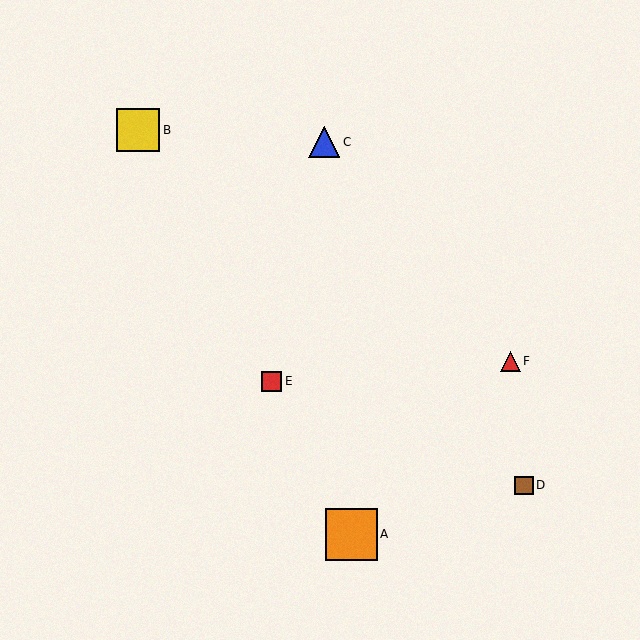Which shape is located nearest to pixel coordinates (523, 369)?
The red triangle (labeled F) at (510, 361) is nearest to that location.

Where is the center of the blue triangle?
The center of the blue triangle is at (324, 142).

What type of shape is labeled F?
Shape F is a red triangle.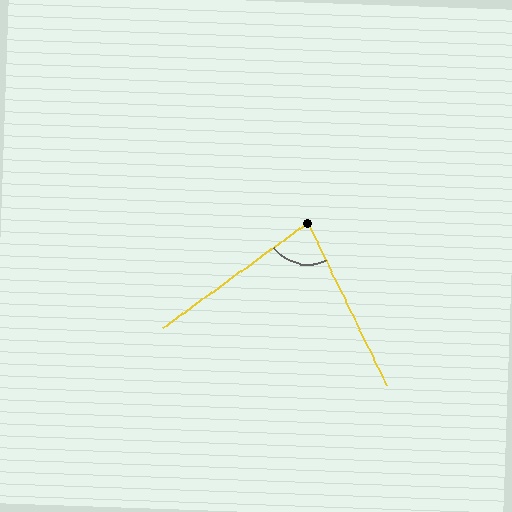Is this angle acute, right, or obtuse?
It is acute.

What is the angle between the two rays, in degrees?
Approximately 80 degrees.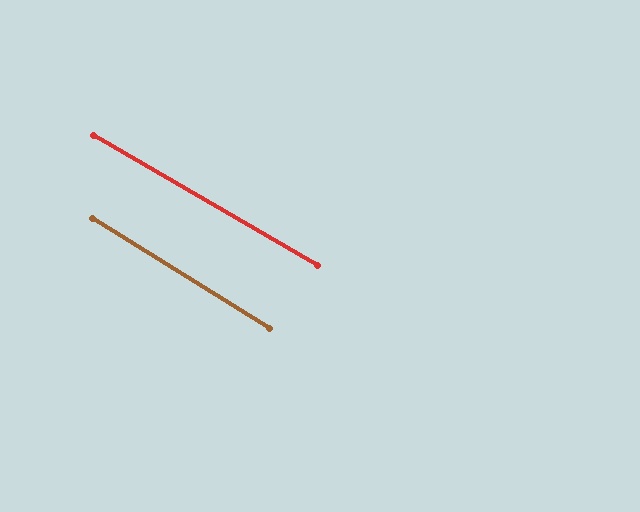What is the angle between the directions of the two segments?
Approximately 2 degrees.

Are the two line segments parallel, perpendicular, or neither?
Parallel — their directions differ by only 1.8°.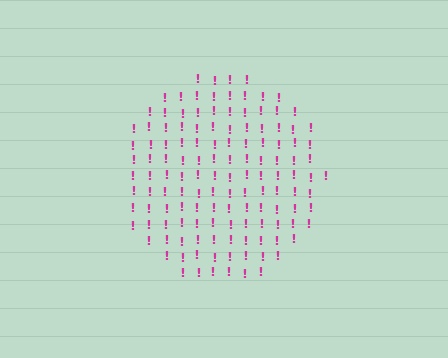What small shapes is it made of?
It is made of small exclamation marks.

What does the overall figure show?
The overall figure shows a circle.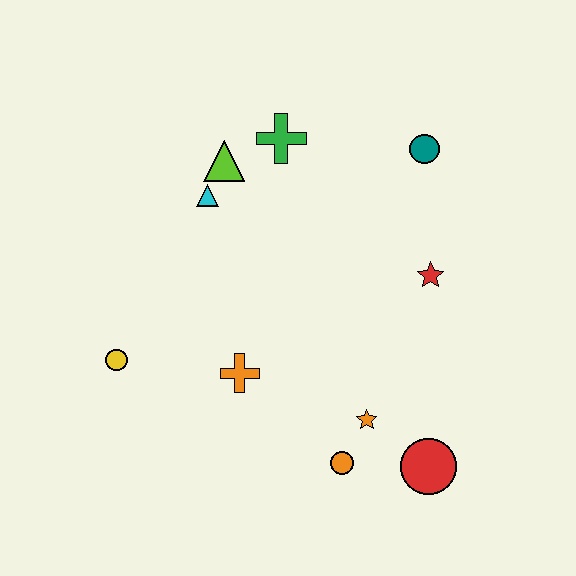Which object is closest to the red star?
The teal circle is closest to the red star.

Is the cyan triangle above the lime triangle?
No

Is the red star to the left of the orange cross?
No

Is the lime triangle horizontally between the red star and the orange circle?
No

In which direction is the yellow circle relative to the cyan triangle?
The yellow circle is below the cyan triangle.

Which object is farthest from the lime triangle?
The red circle is farthest from the lime triangle.